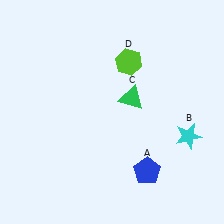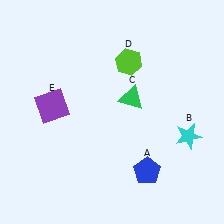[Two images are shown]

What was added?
A purple square (E) was added in Image 2.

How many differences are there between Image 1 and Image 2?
There is 1 difference between the two images.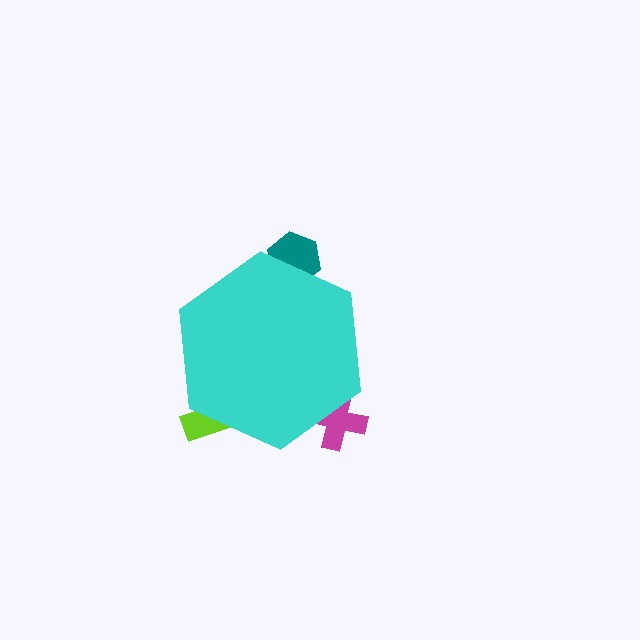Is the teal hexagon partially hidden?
Yes, the teal hexagon is partially hidden behind the cyan hexagon.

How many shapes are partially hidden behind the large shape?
3 shapes are partially hidden.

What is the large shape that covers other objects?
A cyan hexagon.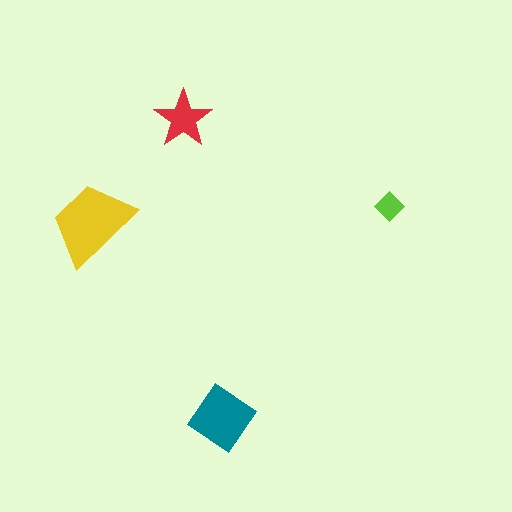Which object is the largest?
The yellow trapezoid.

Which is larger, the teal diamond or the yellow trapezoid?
The yellow trapezoid.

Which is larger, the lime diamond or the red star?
The red star.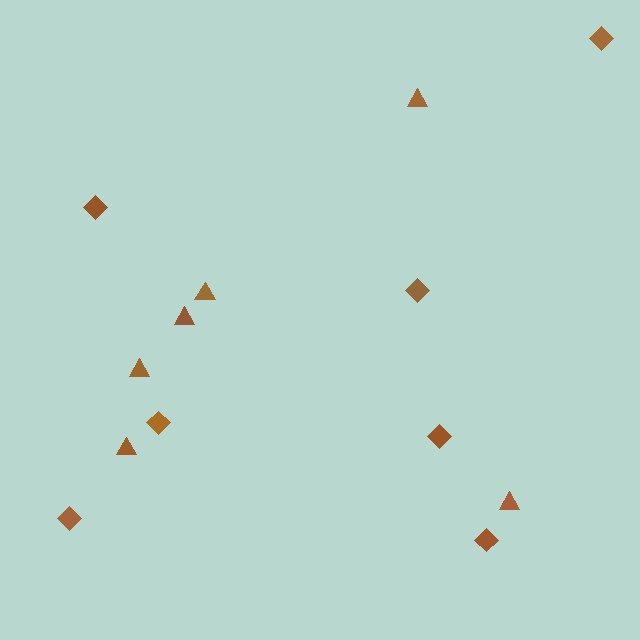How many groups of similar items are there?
There are 2 groups: one group of triangles (6) and one group of diamonds (7).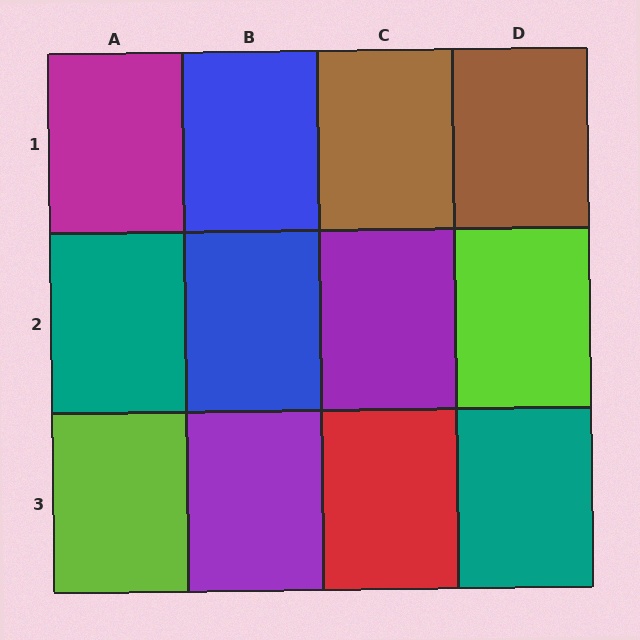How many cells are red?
1 cell is red.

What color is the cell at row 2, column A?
Teal.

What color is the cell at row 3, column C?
Red.